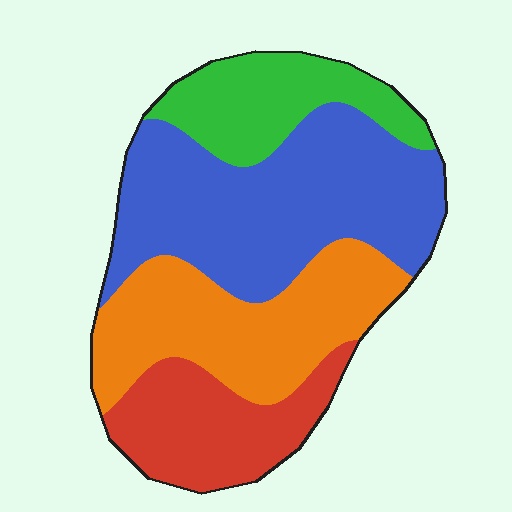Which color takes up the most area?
Blue, at roughly 40%.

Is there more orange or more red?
Orange.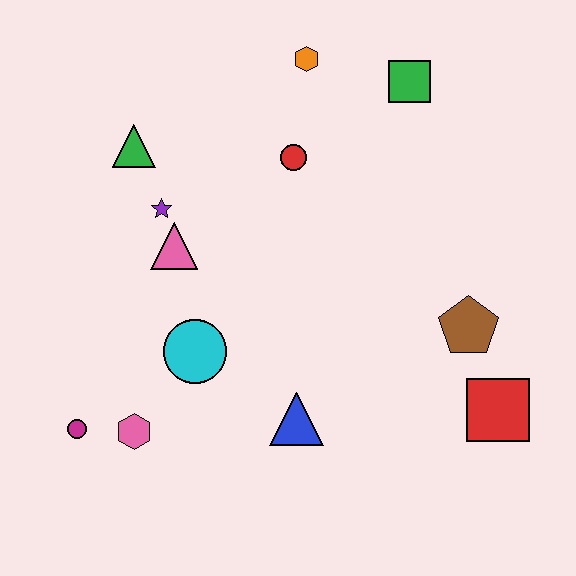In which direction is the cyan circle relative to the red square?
The cyan circle is to the left of the red square.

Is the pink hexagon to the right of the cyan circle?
No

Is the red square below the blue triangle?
No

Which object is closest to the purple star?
The pink triangle is closest to the purple star.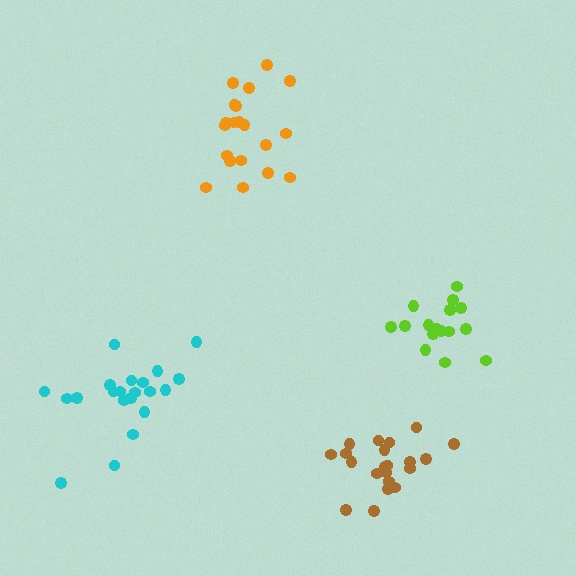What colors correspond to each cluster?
The clusters are colored: cyan, lime, brown, orange.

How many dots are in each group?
Group 1: 21 dots, Group 2: 18 dots, Group 3: 21 dots, Group 4: 20 dots (80 total).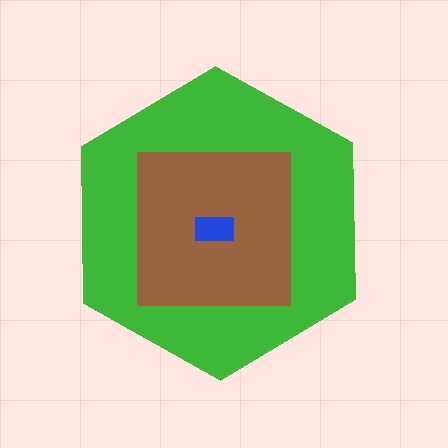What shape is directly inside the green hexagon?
The brown square.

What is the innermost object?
The blue rectangle.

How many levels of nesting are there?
3.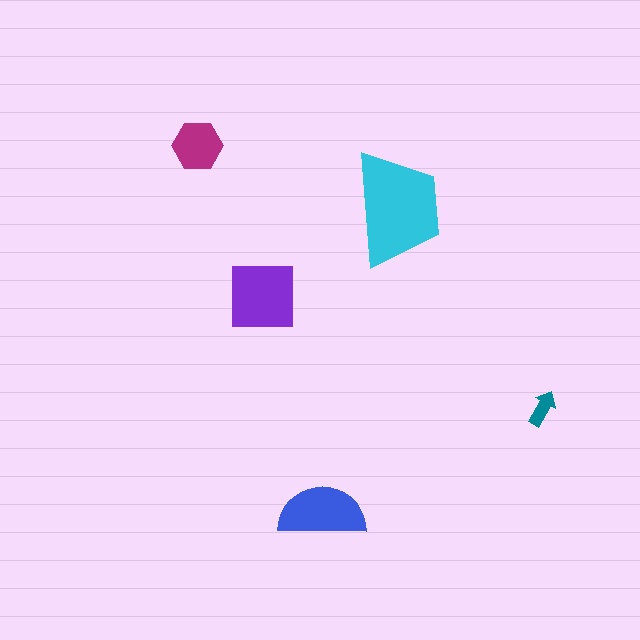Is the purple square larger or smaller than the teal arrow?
Larger.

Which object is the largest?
The cyan trapezoid.